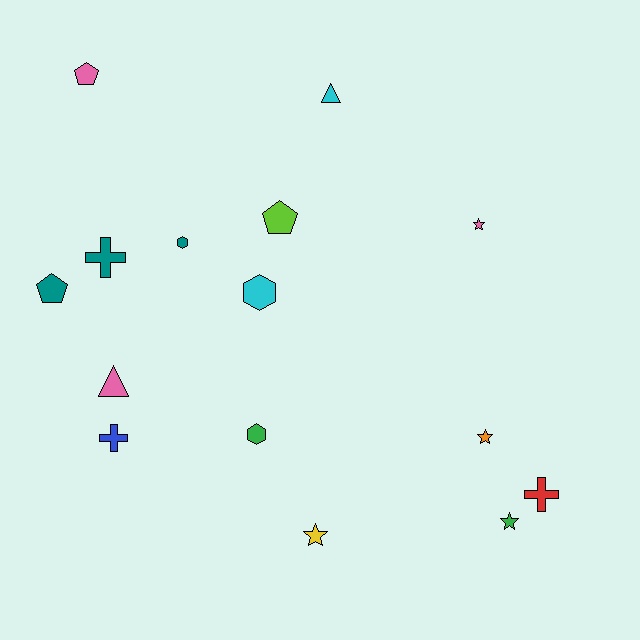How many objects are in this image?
There are 15 objects.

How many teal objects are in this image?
There are 3 teal objects.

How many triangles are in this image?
There are 2 triangles.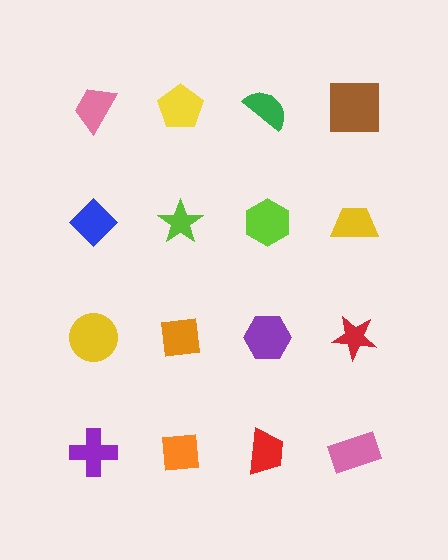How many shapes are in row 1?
4 shapes.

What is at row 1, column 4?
A brown square.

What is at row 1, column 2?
A yellow pentagon.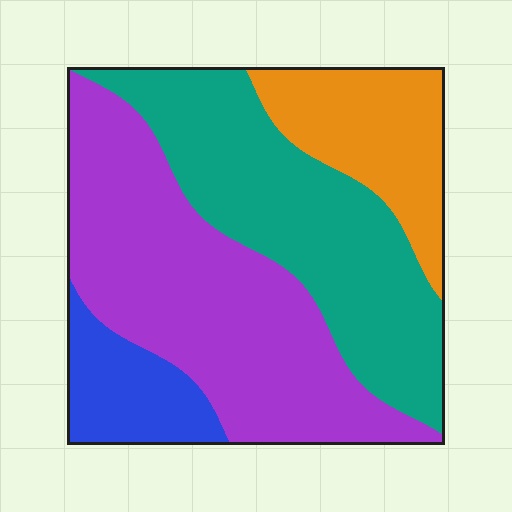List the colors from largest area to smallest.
From largest to smallest: purple, teal, orange, blue.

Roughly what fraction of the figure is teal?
Teal covers roughly 35% of the figure.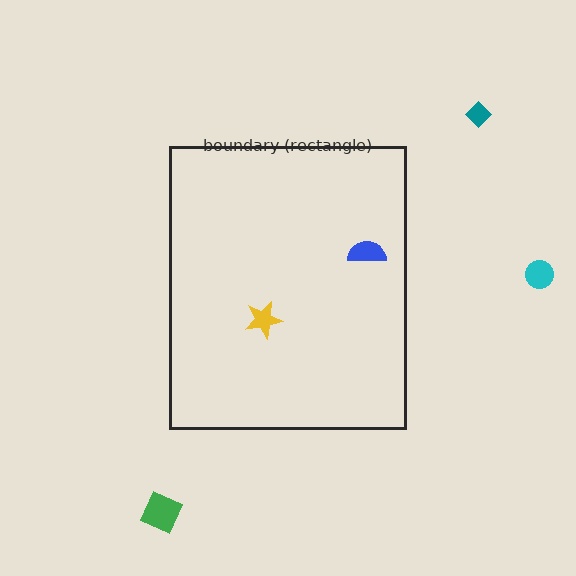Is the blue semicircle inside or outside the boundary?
Inside.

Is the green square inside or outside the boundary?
Outside.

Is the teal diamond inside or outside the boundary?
Outside.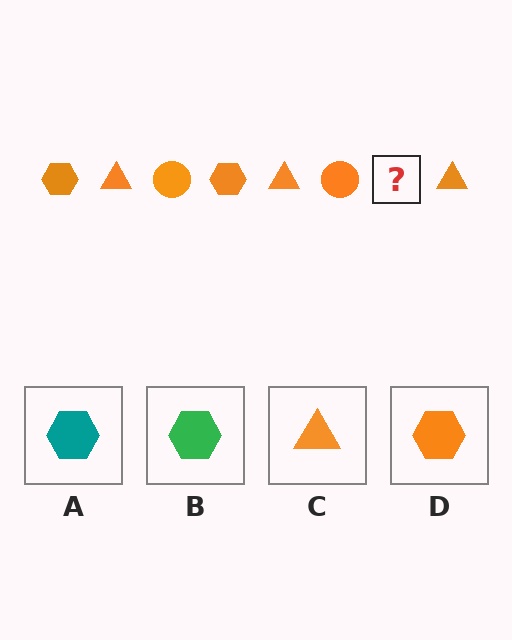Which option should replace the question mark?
Option D.